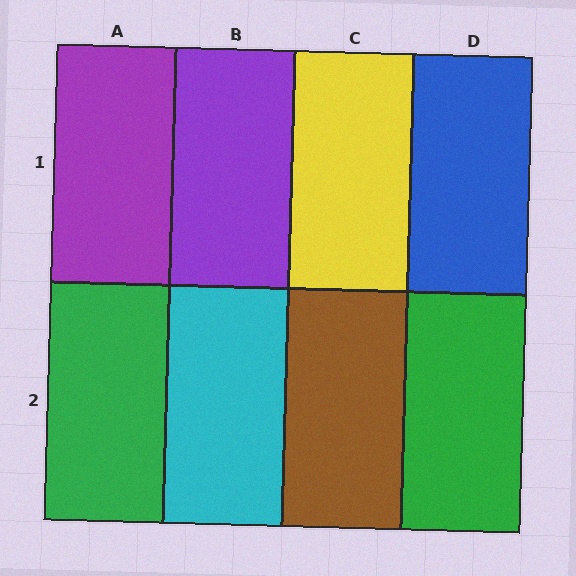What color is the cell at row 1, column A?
Purple.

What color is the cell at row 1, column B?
Purple.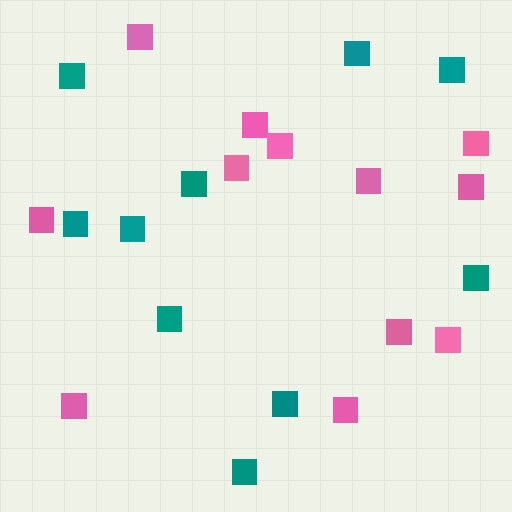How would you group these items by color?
There are 2 groups: one group of pink squares (12) and one group of teal squares (10).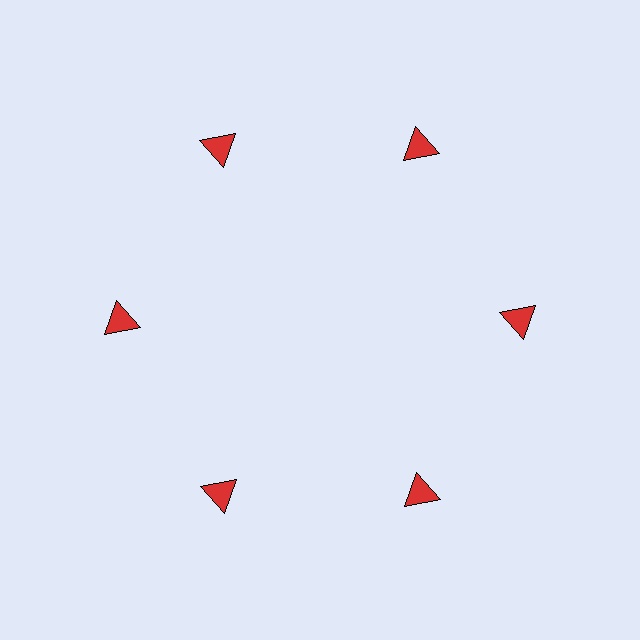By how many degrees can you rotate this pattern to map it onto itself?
The pattern maps onto itself every 60 degrees of rotation.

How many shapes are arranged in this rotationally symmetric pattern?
There are 6 shapes, arranged in 6 groups of 1.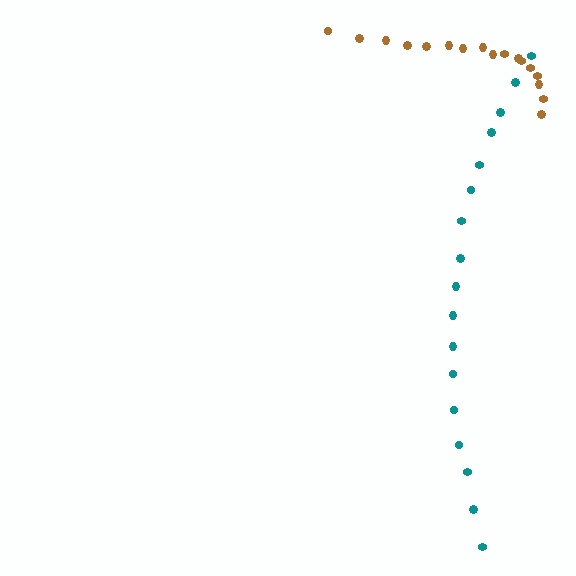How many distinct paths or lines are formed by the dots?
There are 2 distinct paths.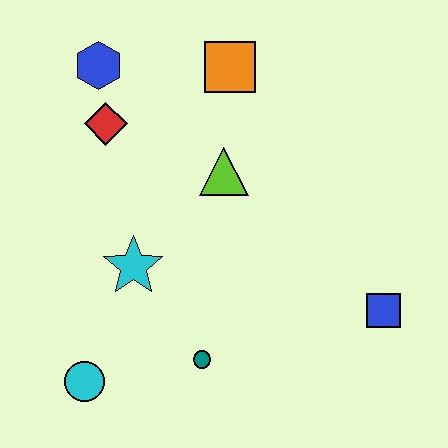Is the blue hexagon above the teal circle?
Yes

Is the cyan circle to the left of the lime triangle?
Yes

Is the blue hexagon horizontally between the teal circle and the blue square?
No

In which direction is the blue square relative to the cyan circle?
The blue square is to the right of the cyan circle.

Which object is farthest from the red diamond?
The blue square is farthest from the red diamond.